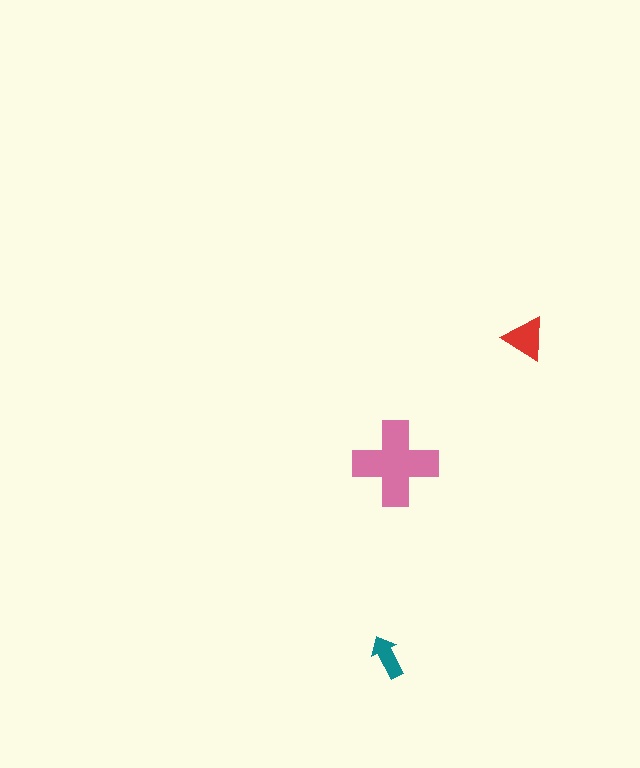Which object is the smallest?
The teal arrow.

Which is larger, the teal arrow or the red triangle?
The red triangle.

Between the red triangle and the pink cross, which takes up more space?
The pink cross.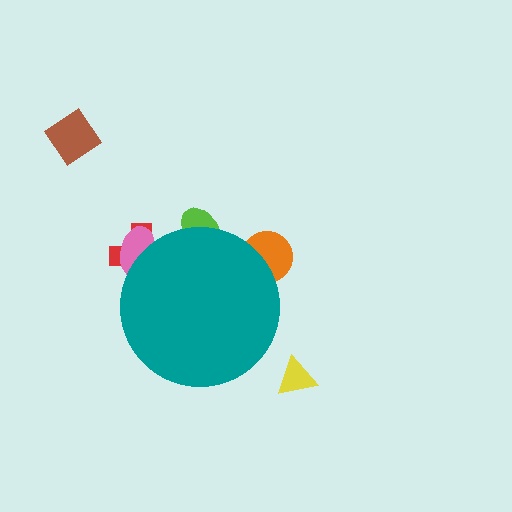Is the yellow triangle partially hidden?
No, the yellow triangle is fully visible.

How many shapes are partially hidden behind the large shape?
4 shapes are partially hidden.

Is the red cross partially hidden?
Yes, the red cross is partially hidden behind the teal circle.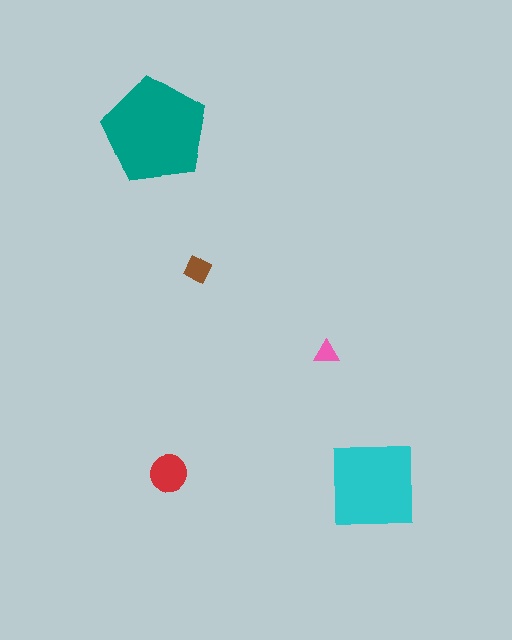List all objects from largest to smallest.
The teal pentagon, the cyan square, the red circle, the brown diamond, the pink triangle.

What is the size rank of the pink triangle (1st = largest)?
5th.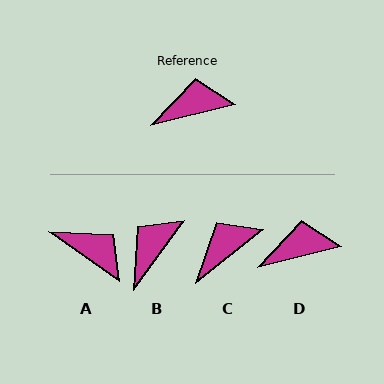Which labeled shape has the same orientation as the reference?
D.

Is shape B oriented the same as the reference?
No, it is off by about 40 degrees.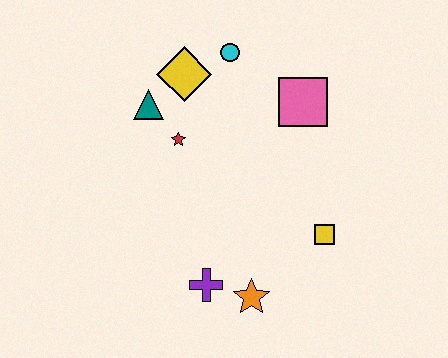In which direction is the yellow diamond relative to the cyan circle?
The yellow diamond is to the left of the cyan circle.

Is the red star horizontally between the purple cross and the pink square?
No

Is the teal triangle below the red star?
No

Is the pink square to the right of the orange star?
Yes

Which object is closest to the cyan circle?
The yellow diamond is closest to the cyan circle.